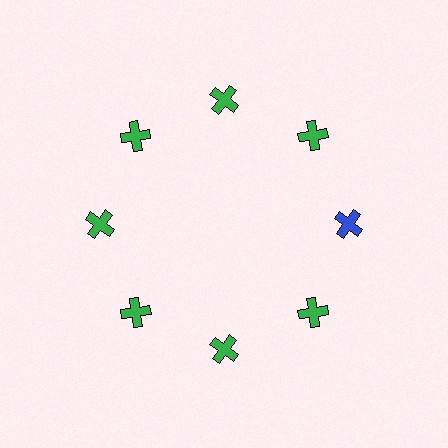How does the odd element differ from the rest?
It has a different color: blue instead of green.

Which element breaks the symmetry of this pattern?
The blue cross at roughly the 3 o'clock position breaks the symmetry. All other shapes are green crosses.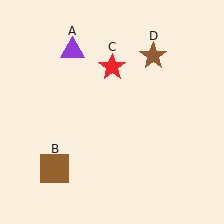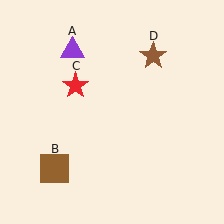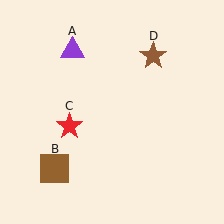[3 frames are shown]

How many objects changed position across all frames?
1 object changed position: red star (object C).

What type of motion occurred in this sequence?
The red star (object C) rotated counterclockwise around the center of the scene.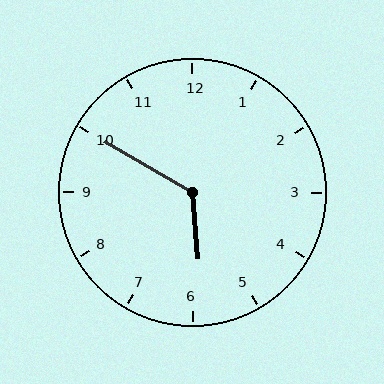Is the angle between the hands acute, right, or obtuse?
It is obtuse.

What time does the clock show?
5:50.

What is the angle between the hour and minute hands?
Approximately 125 degrees.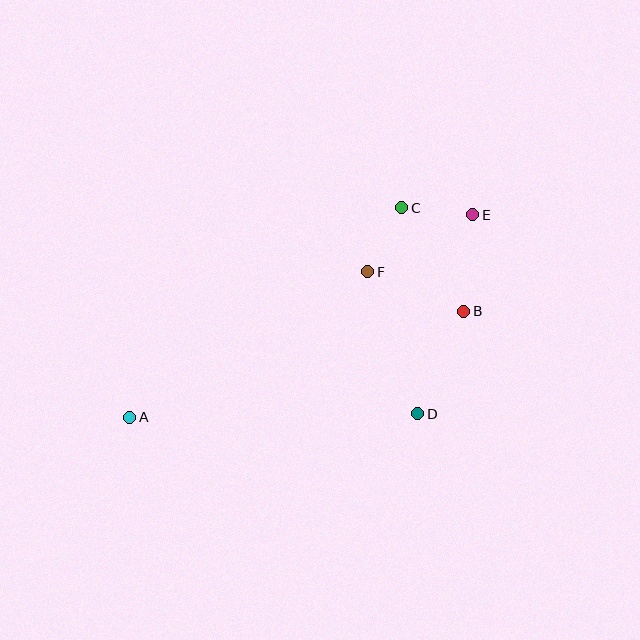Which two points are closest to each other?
Points C and E are closest to each other.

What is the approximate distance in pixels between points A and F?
The distance between A and F is approximately 279 pixels.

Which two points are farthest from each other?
Points A and E are farthest from each other.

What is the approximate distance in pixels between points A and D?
The distance between A and D is approximately 288 pixels.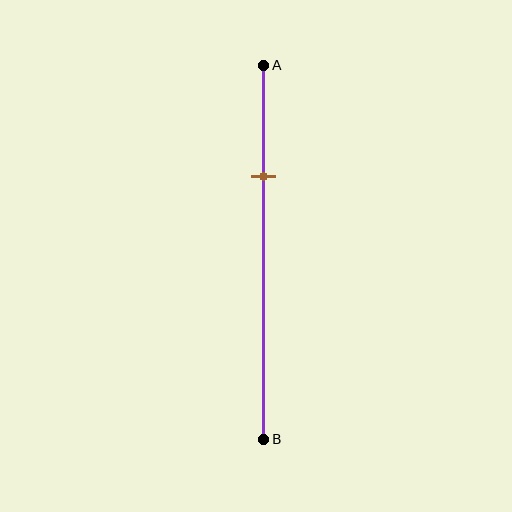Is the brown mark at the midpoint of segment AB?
No, the mark is at about 30% from A, not at the 50% midpoint.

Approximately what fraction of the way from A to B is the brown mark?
The brown mark is approximately 30% of the way from A to B.